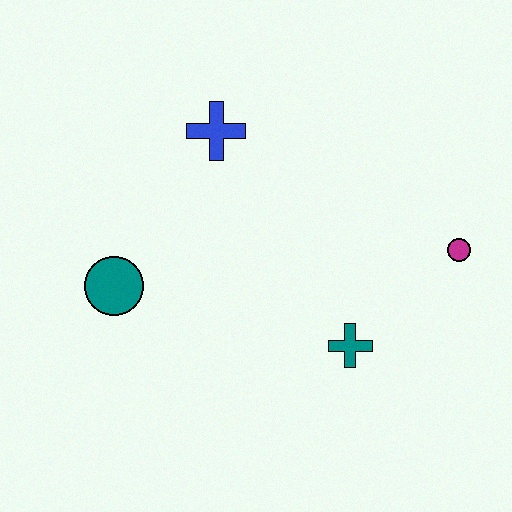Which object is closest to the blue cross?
The teal circle is closest to the blue cross.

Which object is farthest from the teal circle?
The magenta circle is farthest from the teal circle.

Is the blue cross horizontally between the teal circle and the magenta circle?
Yes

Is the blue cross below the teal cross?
No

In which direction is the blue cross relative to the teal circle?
The blue cross is above the teal circle.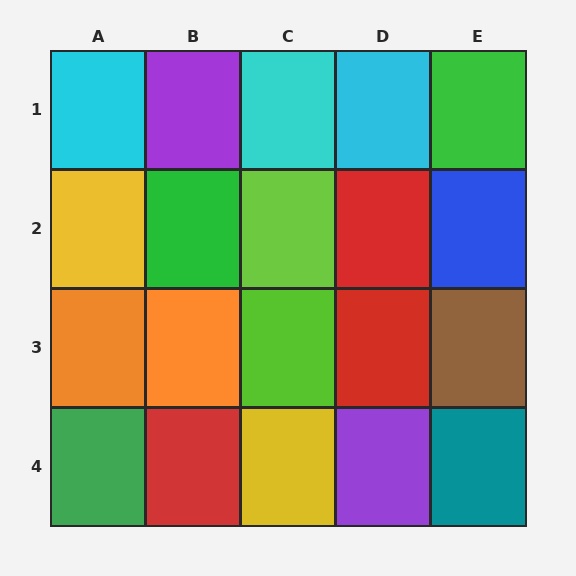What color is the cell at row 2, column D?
Red.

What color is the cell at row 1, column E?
Green.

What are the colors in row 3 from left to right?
Orange, orange, lime, red, brown.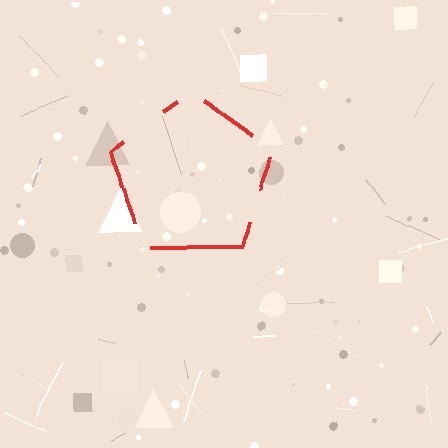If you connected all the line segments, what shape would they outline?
They would outline a pentagon.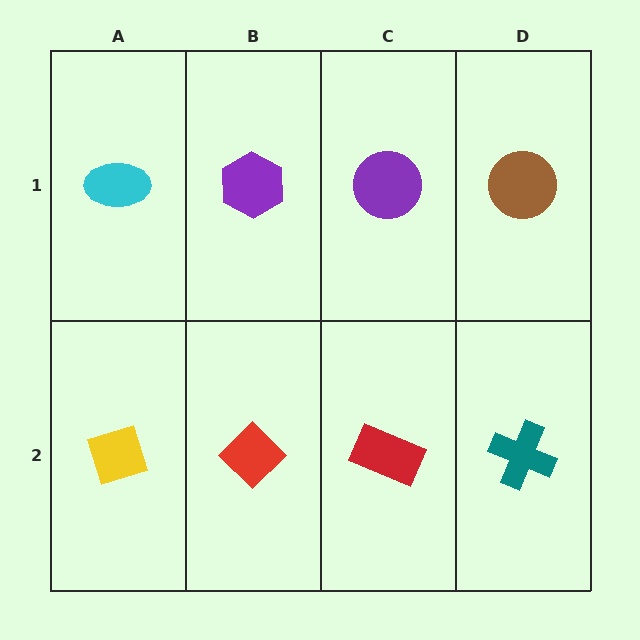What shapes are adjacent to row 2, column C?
A purple circle (row 1, column C), a red diamond (row 2, column B), a teal cross (row 2, column D).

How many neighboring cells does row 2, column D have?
2.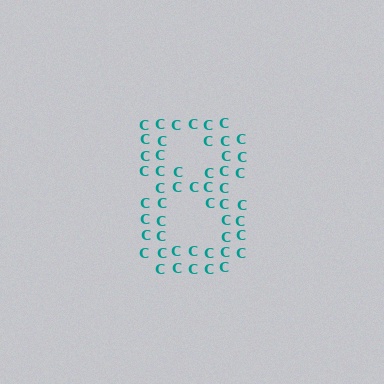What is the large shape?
The large shape is the digit 8.